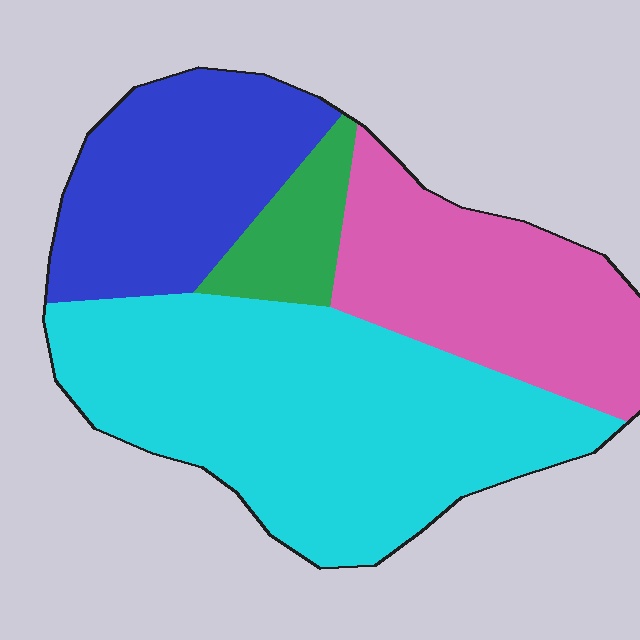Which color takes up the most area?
Cyan, at roughly 45%.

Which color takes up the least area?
Green, at roughly 10%.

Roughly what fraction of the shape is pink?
Pink takes up about one quarter (1/4) of the shape.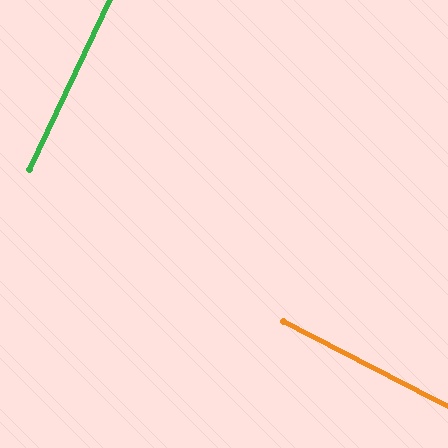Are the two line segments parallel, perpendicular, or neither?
Perpendicular — they meet at approximately 88°.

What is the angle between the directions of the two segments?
Approximately 88 degrees.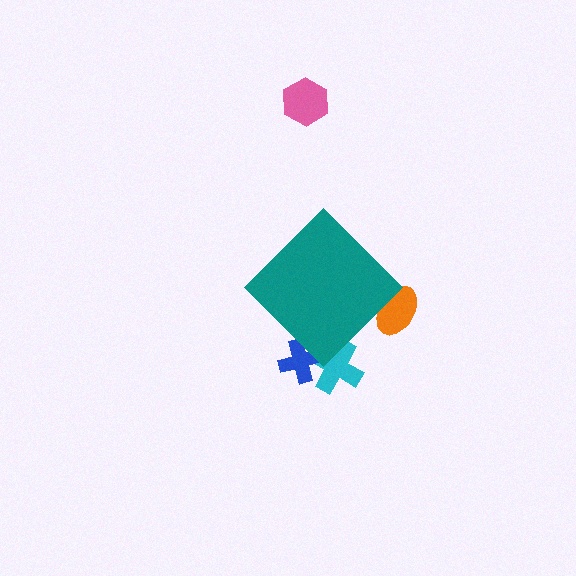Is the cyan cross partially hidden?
Yes, the cyan cross is partially hidden behind the teal diamond.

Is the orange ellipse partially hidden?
Yes, the orange ellipse is partially hidden behind the teal diamond.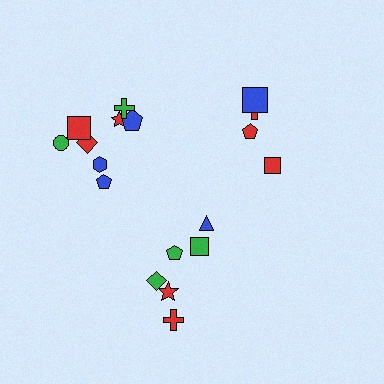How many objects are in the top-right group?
There are 4 objects.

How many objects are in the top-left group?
There are 8 objects.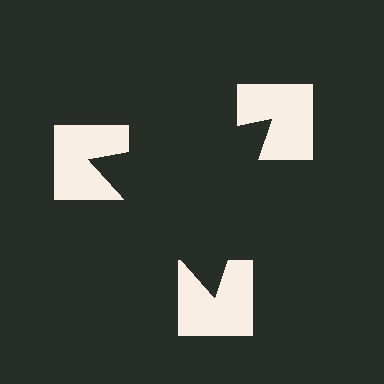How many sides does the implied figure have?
3 sides.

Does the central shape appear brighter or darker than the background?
It typically appears slightly darker than the background, even though no actual brightness change is drawn.